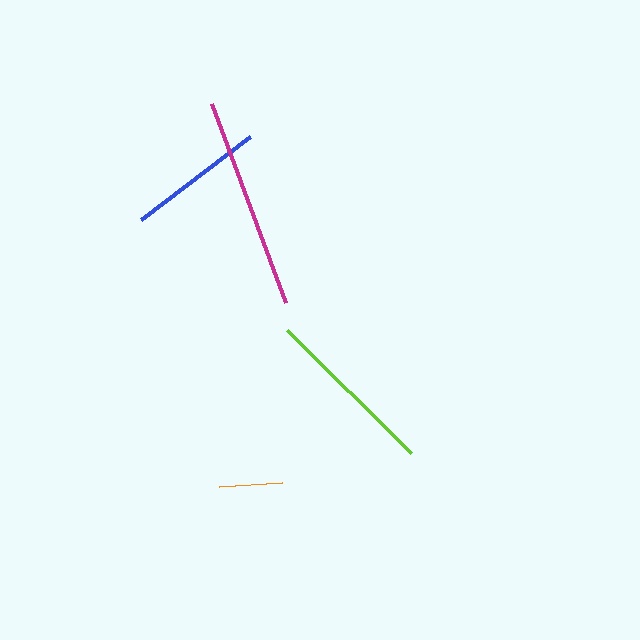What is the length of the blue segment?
The blue segment is approximately 136 pixels long.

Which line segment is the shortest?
The orange line is the shortest at approximately 63 pixels.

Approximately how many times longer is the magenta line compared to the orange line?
The magenta line is approximately 3.4 times the length of the orange line.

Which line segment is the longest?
The magenta line is the longest at approximately 212 pixels.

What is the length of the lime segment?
The lime segment is approximately 175 pixels long.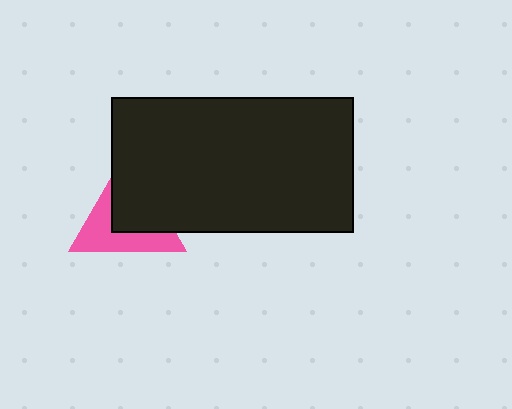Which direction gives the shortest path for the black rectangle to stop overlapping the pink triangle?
Moving toward the upper-right gives the shortest separation.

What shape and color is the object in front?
The object in front is a black rectangle.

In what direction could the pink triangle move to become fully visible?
The pink triangle could move toward the lower-left. That would shift it out from behind the black rectangle entirely.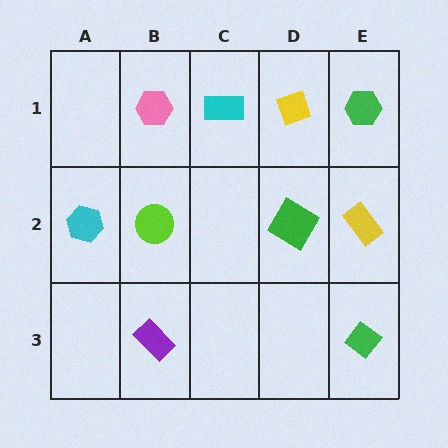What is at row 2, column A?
A cyan hexagon.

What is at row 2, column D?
A green diamond.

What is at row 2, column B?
A lime circle.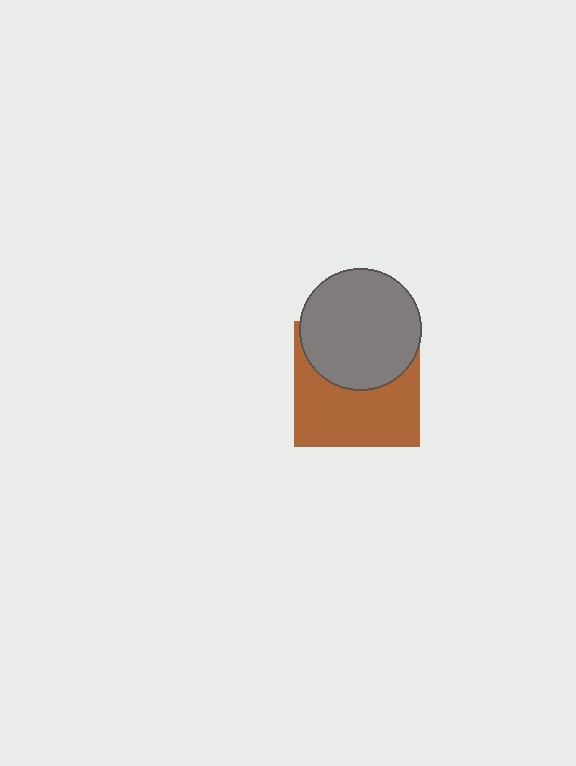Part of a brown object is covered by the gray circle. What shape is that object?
It is a square.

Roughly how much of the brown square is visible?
About half of it is visible (roughly 57%).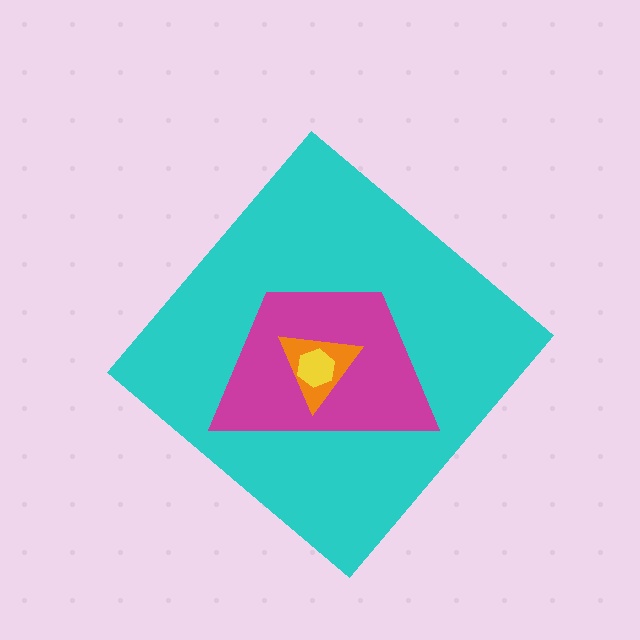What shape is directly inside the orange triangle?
The yellow hexagon.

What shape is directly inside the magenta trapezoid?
The orange triangle.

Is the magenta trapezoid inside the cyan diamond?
Yes.